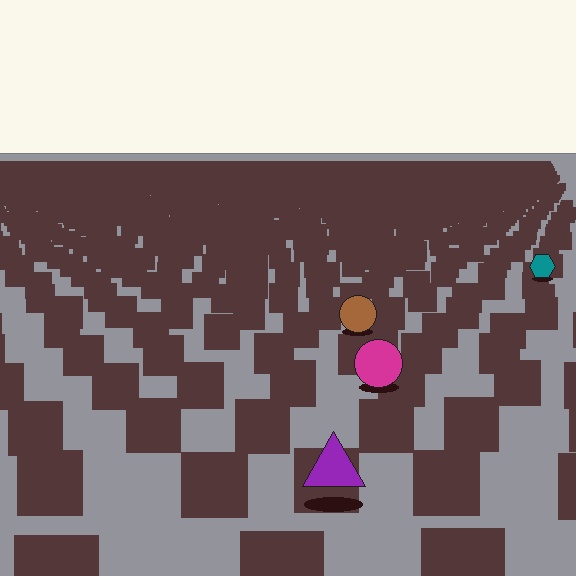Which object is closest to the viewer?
The purple triangle is closest. The texture marks near it are larger and more spread out.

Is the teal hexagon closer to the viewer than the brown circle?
No. The brown circle is closer — you can tell from the texture gradient: the ground texture is coarser near it.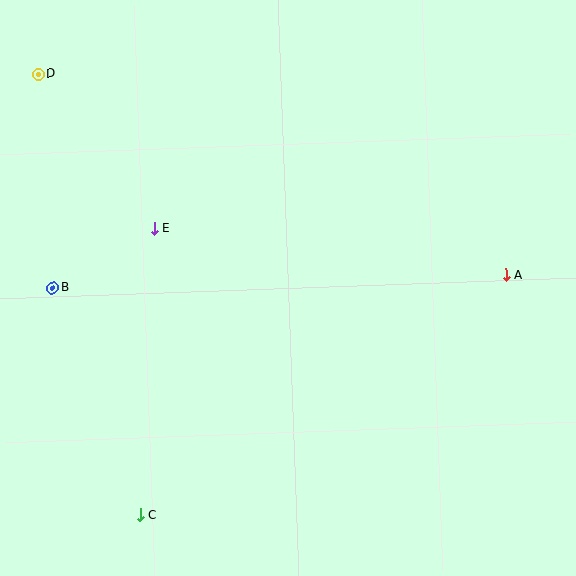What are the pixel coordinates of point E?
Point E is at (154, 229).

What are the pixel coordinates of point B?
Point B is at (53, 288).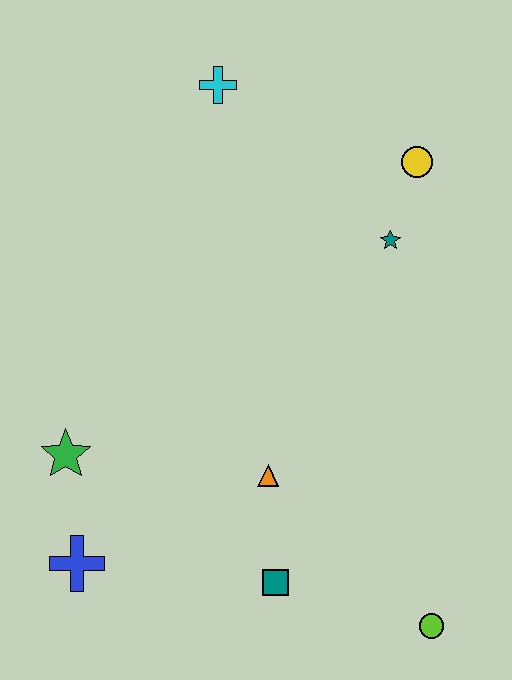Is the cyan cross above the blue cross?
Yes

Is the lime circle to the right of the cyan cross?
Yes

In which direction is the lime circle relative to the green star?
The lime circle is to the right of the green star.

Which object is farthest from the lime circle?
The cyan cross is farthest from the lime circle.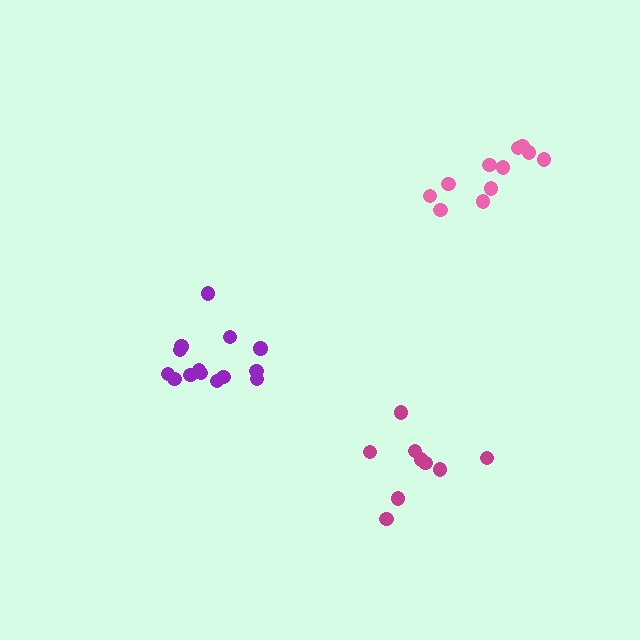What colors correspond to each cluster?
The clusters are colored: purple, magenta, pink.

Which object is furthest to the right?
The pink cluster is rightmost.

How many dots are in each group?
Group 1: 14 dots, Group 2: 9 dots, Group 3: 11 dots (34 total).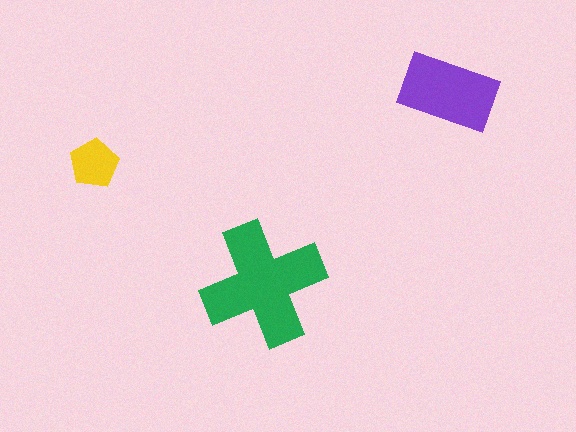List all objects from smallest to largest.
The yellow pentagon, the purple rectangle, the green cross.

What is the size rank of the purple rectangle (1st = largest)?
2nd.